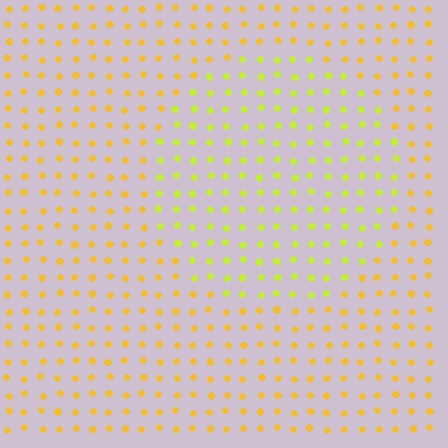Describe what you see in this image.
The image is filled with small yellow elements in a uniform arrangement. A circle-shaped region is visible where the elements are tinted to a slightly different hue, forming a subtle color boundary.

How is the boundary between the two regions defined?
The boundary is defined purely by a slight shift in hue (about 30 degrees). Spacing, size, and orientation are identical on both sides.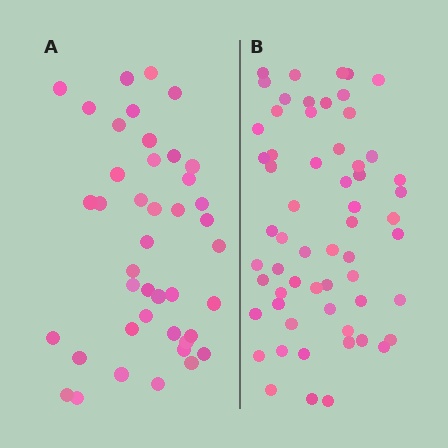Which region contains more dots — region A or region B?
Region B (the right region) has more dots.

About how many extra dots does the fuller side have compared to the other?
Region B has approximately 20 more dots than region A.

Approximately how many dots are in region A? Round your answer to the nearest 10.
About 40 dots. (The exact count is 42, which rounds to 40.)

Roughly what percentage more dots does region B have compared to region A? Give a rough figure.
About 45% more.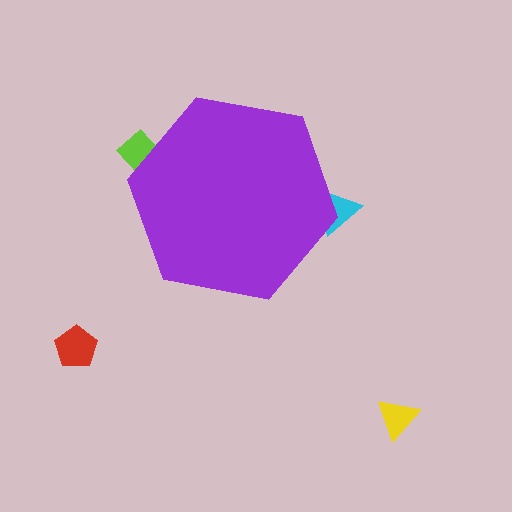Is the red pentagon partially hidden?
No, the red pentagon is fully visible.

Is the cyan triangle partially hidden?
Yes, the cyan triangle is partially hidden behind the purple hexagon.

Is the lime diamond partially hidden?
Yes, the lime diamond is partially hidden behind the purple hexagon.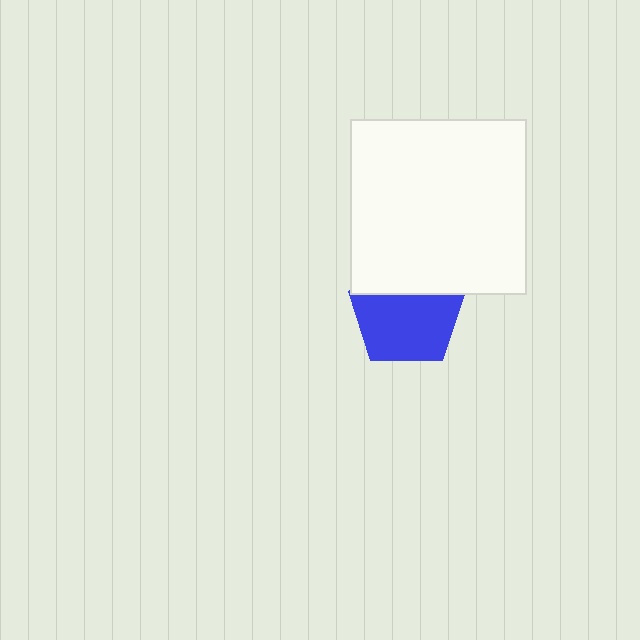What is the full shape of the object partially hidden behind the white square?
The partially hidden object is a blue pentagon.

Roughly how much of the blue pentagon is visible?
Most of it is visible (roughly 67%).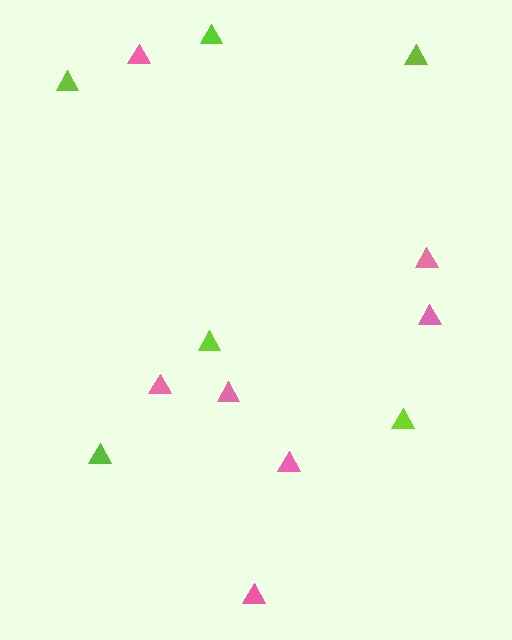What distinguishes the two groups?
There are 2 groups: one group of lime triangles (6) and one group of pink triangles (7).